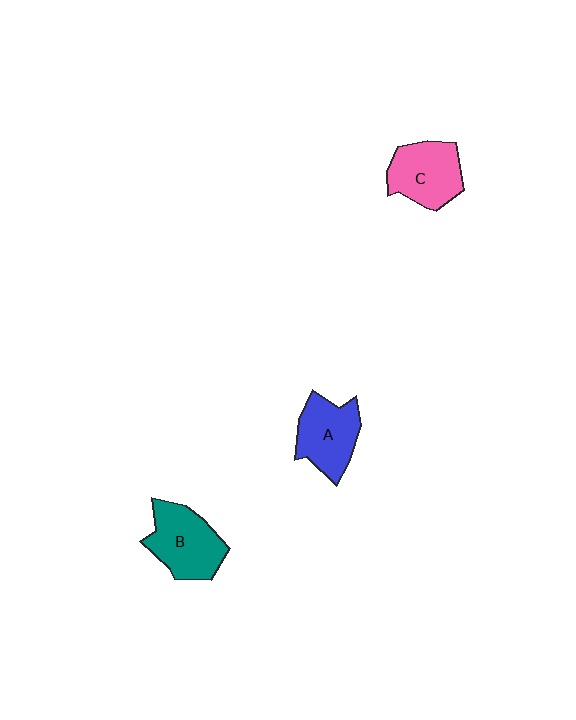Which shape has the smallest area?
Shape A (blue).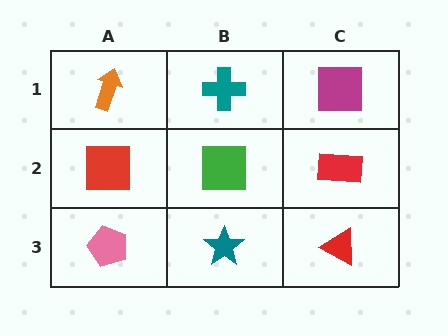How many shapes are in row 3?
3 shapes.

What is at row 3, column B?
A teal star.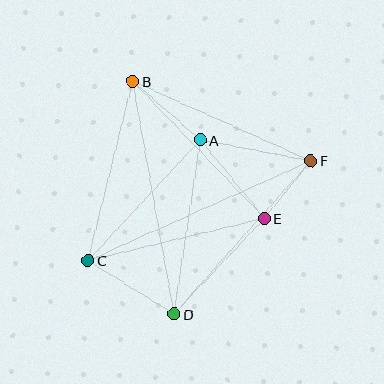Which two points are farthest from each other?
Points C and F are farthest from each other.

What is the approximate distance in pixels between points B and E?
The distance between B and E is approximately 190 pixels.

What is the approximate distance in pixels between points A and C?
The distance between A and C is approximately 164 pixels.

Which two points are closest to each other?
Points E and F are closest to each other.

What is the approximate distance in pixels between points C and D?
The distance between C and D is approximately 101 pixels.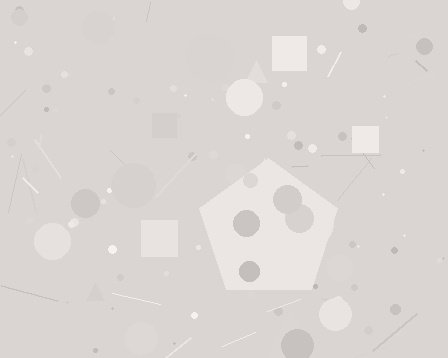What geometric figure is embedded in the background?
A pentagon is embedded in the background.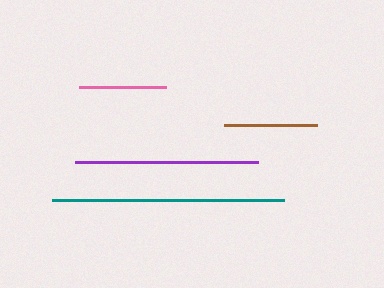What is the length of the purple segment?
The purple segment is approximately 183 pixels long.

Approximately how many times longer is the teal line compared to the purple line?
The teal line is approximately 1.3 times the length of the purple line.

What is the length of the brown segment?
The brown segment is approximately 94 pixels long.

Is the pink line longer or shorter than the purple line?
The purple line is longer than the pink line.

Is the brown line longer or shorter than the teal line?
The teal line is longer than the brown line.